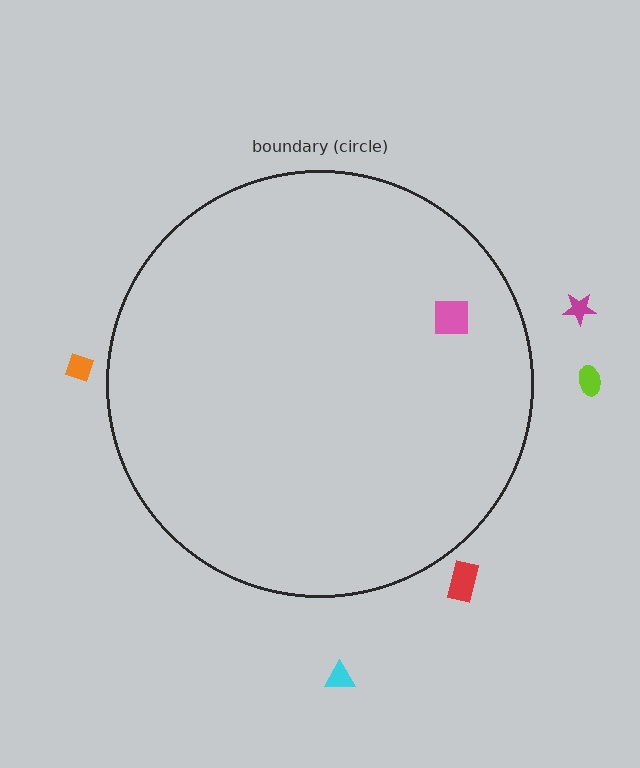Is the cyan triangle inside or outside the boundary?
Outside.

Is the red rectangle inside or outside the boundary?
Outside.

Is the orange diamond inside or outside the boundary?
Outside.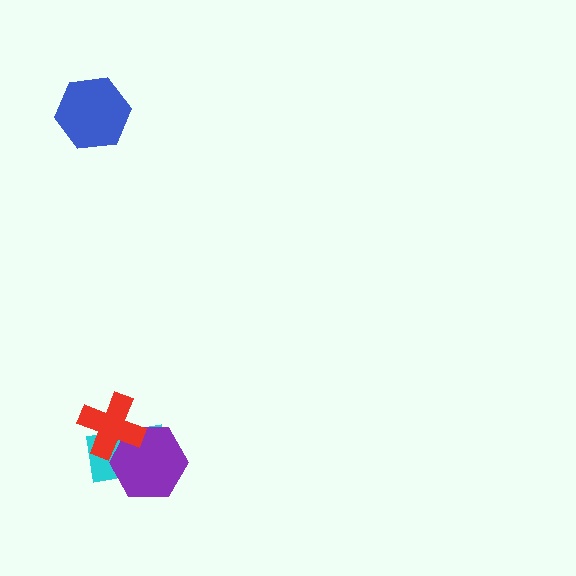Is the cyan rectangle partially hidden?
Yes, it is partially covered by another shape.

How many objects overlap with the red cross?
2 objects overlap with the red cross.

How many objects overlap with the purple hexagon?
2 objects overlap with the purple hexagon.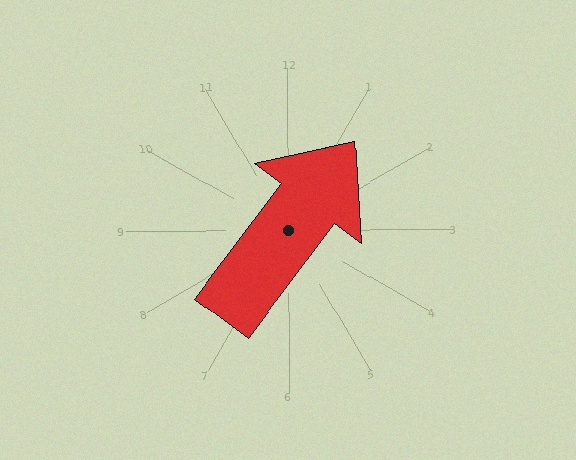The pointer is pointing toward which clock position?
Roughly 1 o'clock.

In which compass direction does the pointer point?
Northeast.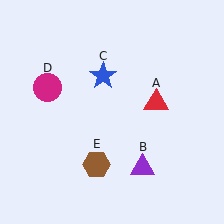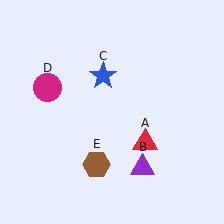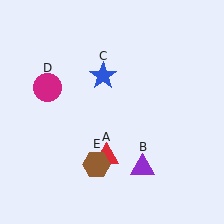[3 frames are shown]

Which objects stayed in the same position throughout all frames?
Purple triangle (object B) and blue star (object C) and magenta circle (object D) and brown hexagon (object E) remained stationary.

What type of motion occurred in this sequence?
The red triangle (object A) rotated clockwise around the center of the scene.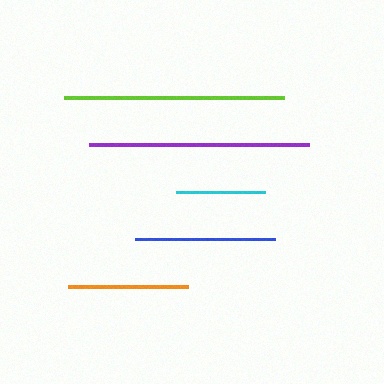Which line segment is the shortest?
The cyan line is the shortest at approximately 89 pixels.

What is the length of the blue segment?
The blue segment is approximately 140 pixels long.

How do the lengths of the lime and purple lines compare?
The lime and purple lines are approximately the same length.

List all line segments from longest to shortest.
From longest to shortest: lime, purple, blue, orange, cyan.